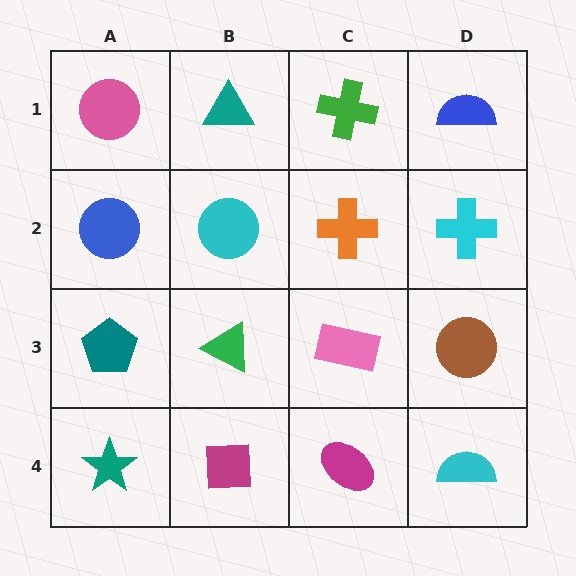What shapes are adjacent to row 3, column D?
A cyan cross (row 2, column D), a cyan semicircle (row 4, column D), a pink rectangle (row 3, column C).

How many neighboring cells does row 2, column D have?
3.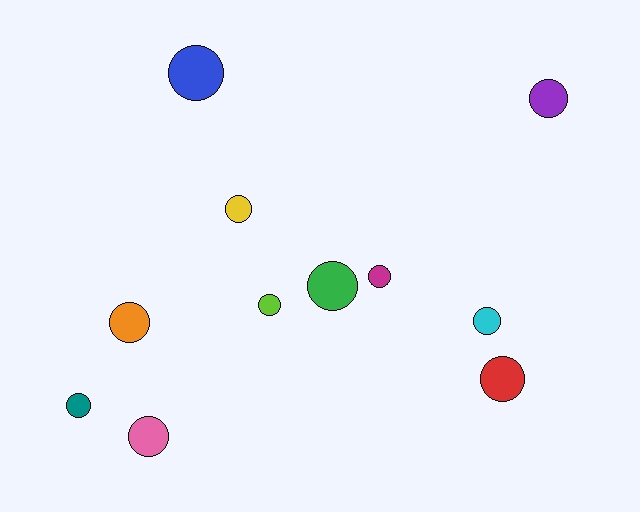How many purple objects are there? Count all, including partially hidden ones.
There is 1 purple object.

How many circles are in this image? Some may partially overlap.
There are 11 circles.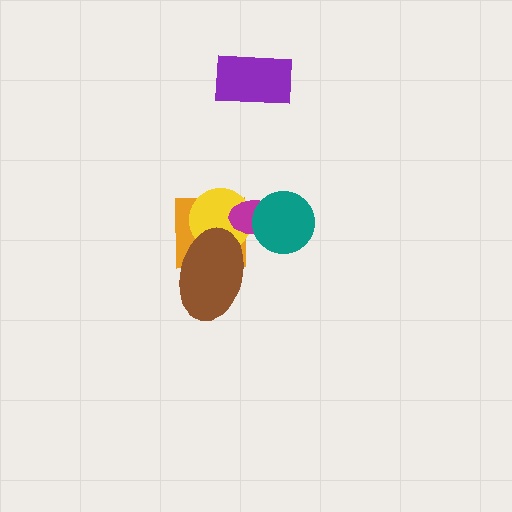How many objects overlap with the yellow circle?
3 objects overlap with the yellow circle.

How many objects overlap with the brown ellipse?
2 objects overlap with the brown ellipse.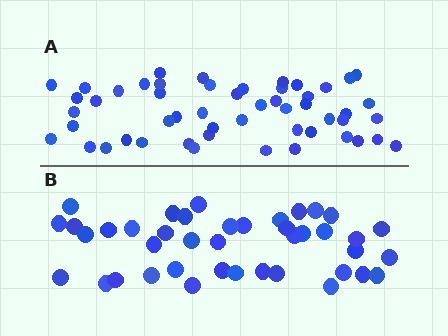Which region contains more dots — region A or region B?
Region A (the top region) has more dots.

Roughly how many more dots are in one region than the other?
Region A has roughly 12 or so more dots than region B.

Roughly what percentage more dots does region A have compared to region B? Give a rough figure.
About 25% more.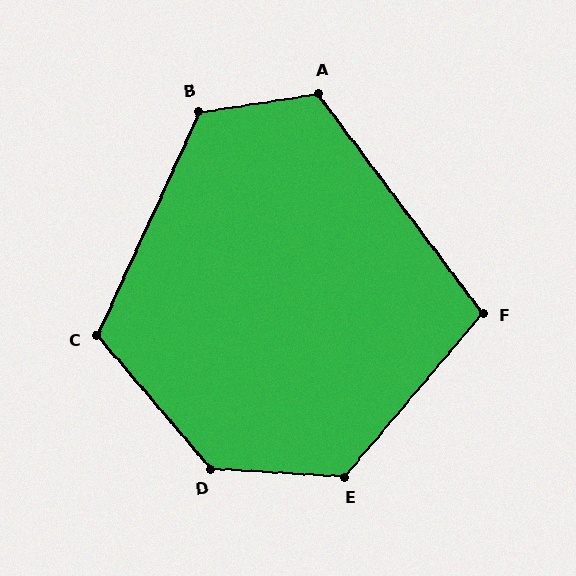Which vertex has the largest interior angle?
D, at approximately 134 degrees.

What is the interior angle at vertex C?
Approximately 115 degrees (obtuse).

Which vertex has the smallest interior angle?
F, at approximately 103 degrees.